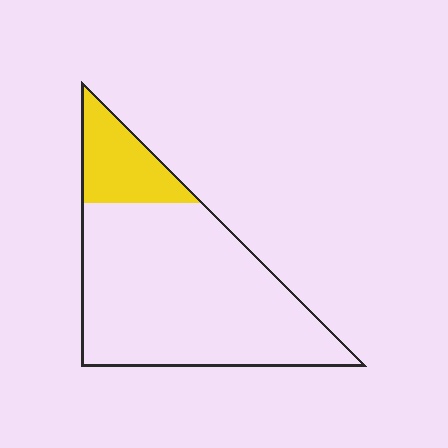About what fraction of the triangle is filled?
About one sixth (1/6).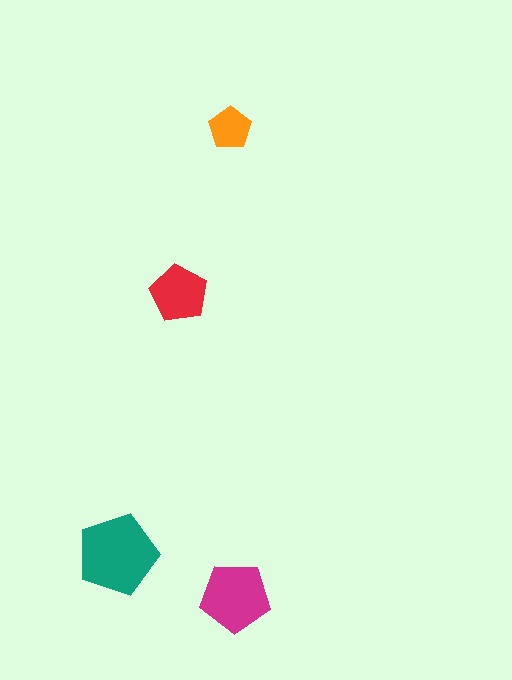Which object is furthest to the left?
The teal pentagon is leftmost.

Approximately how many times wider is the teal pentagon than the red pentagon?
About 1.5 times wider.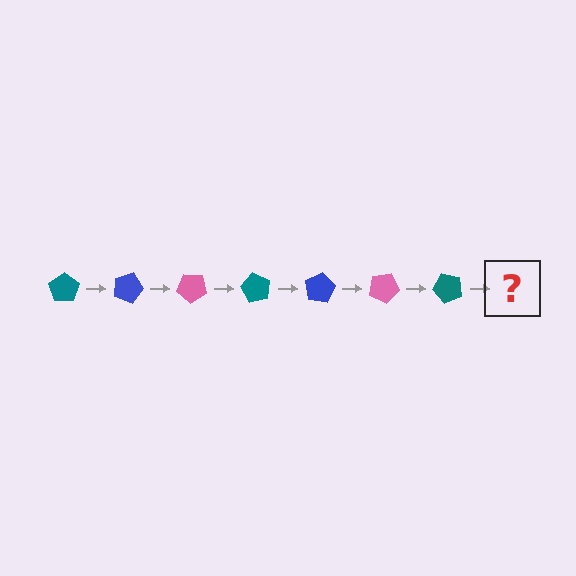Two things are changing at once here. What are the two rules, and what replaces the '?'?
The two rules are that it rotates 20 degrees each step and the color cycles through teal, blue, and pink. The '?' should be a blue pentagon, rotated 140 degrees from the start.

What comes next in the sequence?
The next element should be a blue pentagon, rotated 140 degrees from the start.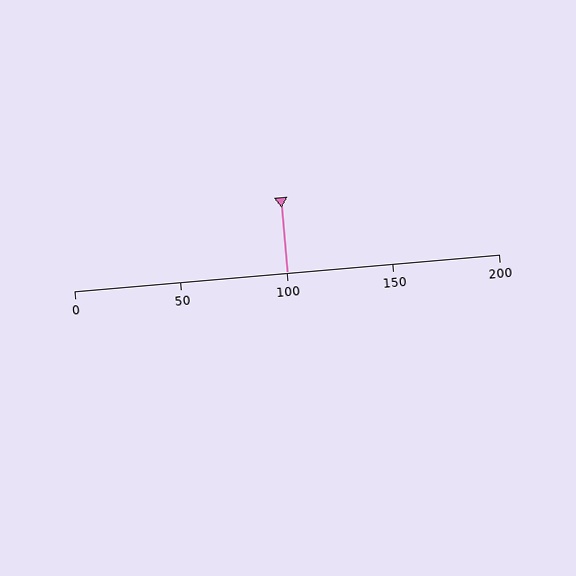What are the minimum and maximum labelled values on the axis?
The axis runs from 0 to 200.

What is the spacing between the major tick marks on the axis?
The major ticks are spaced 50 apart.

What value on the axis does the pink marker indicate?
The marker indicates approximately 100.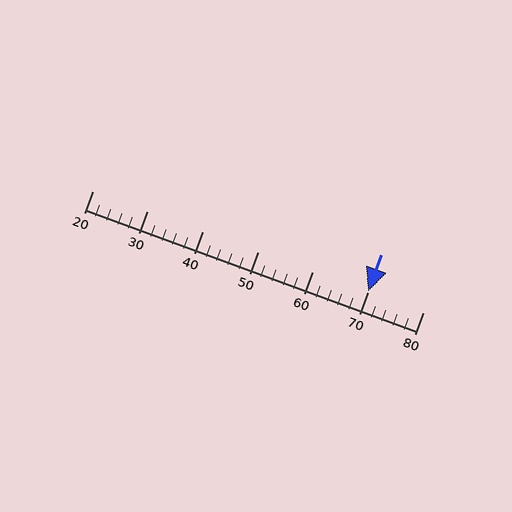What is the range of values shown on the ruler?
The ruler shows values from 20 to 80.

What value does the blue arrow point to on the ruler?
The blue arrow points to approximately 70.